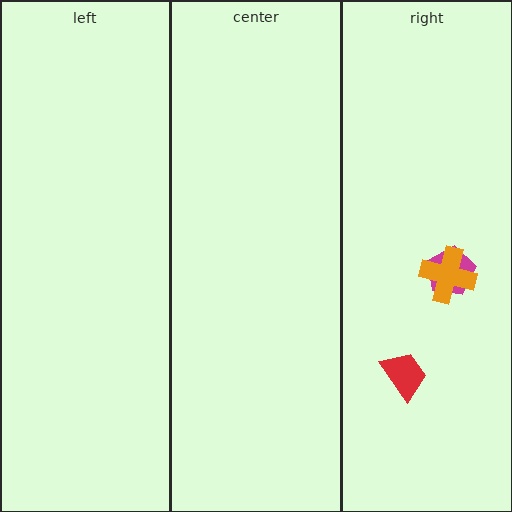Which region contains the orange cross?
The right region.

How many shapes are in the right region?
3.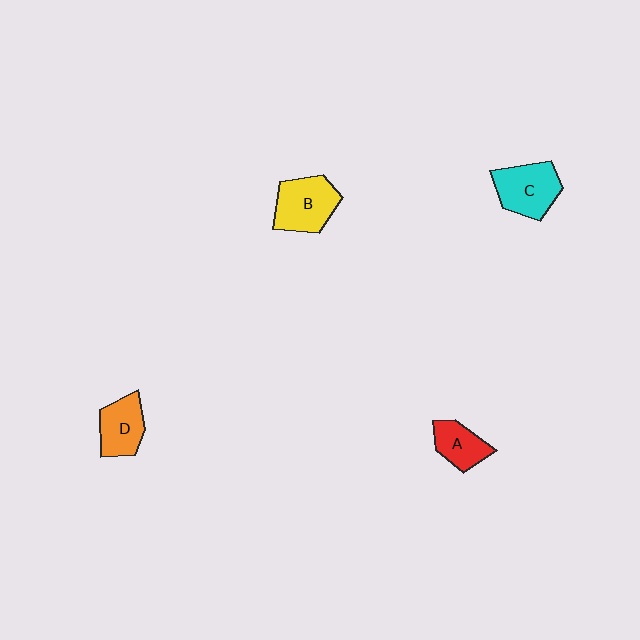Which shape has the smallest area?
Shape A (red).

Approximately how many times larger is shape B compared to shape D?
Approximately 1.3 times.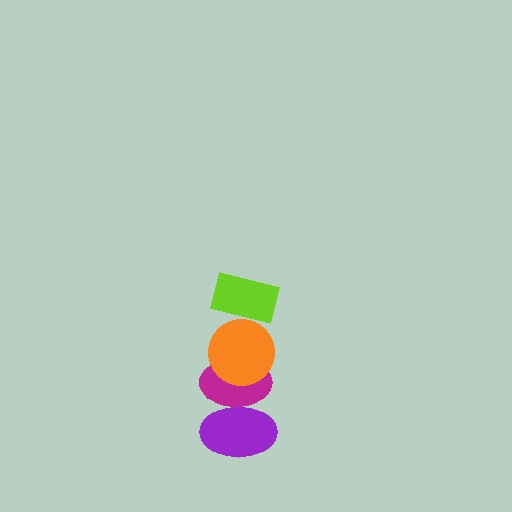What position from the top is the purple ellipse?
The purple ellipse is 4th from the top.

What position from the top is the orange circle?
The orange circle is 2nd from the top.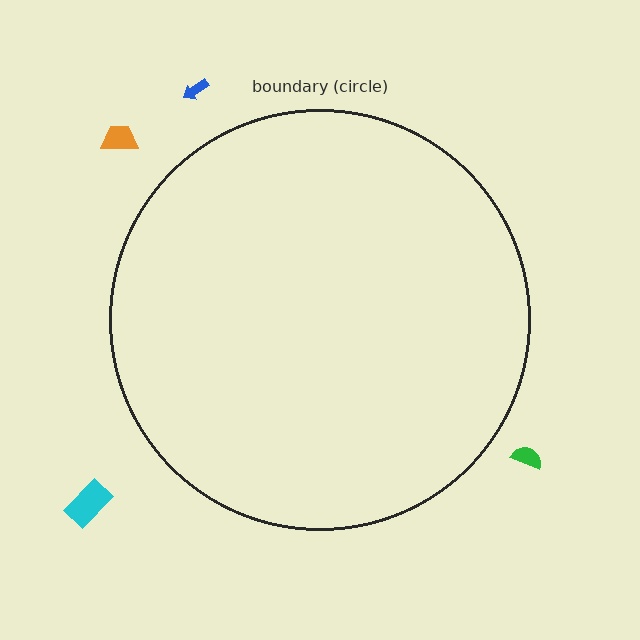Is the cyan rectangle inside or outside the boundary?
Outside.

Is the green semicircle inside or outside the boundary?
Outside.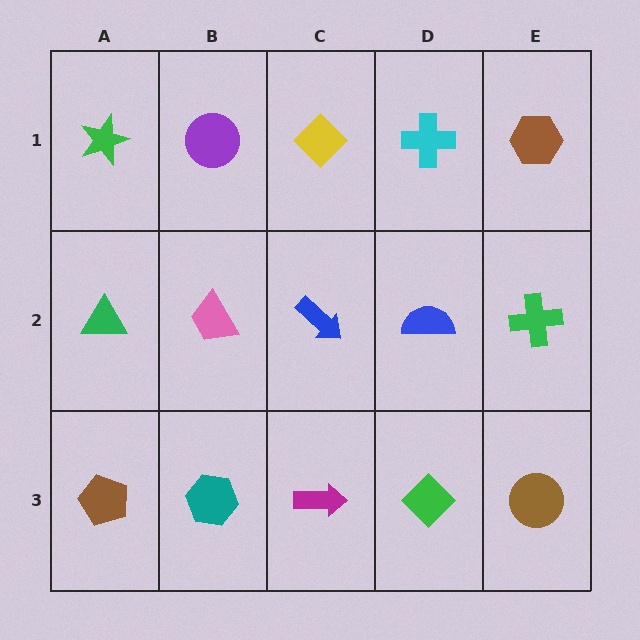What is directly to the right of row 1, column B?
A yellow diamond.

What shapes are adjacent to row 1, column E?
A green cross (row 2, column E), a cyan cross (row 1, column D).